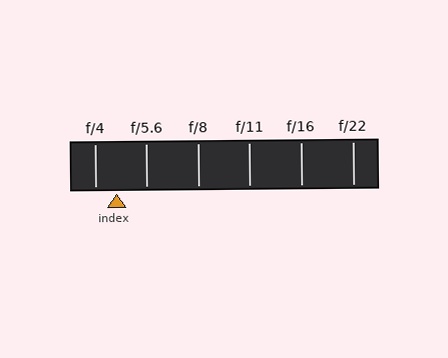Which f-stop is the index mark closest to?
The index mark is closest to f/4.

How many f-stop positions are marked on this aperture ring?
There are 6 f-stop positions marked.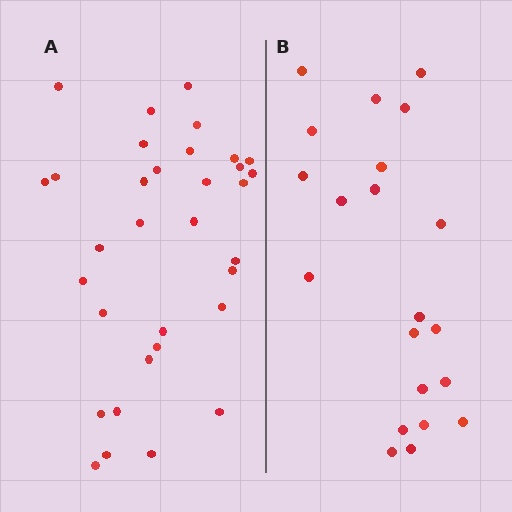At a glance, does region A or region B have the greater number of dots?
Region A (the left region) has more dots.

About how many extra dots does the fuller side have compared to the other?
Region A has roughly 12 or so more dots than region B.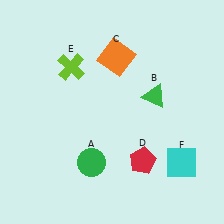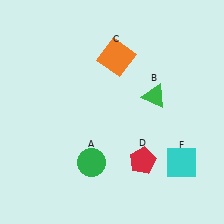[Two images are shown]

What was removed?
The lime cross (E) was removed in Image 2.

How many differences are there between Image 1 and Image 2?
There is 1 difference between the two images.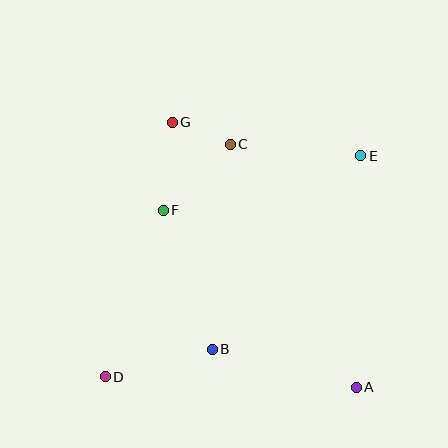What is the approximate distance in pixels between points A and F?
The distance between A and F is approximately 262 pixels.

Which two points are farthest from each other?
Points D and E are farthest from each other.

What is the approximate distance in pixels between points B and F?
The distance between B and F is approximately 147 pixels.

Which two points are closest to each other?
Points C and G are closest to each other.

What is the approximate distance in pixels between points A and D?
The distance between A and D is approximately 251 pixels.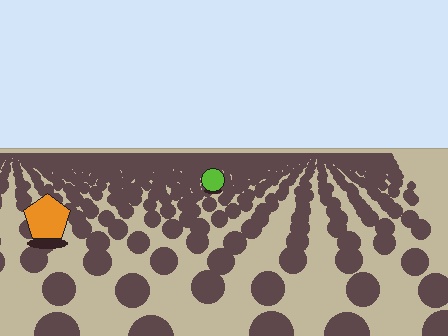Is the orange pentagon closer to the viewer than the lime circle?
Yes. The orange pentagon is closer — you can tell from the texture gradient: the ground texture is coarser near it.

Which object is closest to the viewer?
The orange pentagon is closest. The texture marks near it are larger and more spread out.